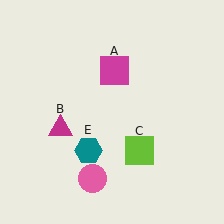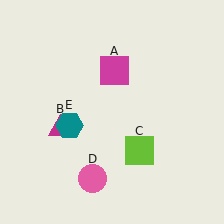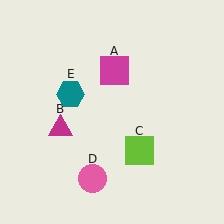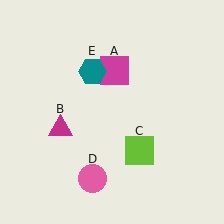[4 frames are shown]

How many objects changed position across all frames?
1 object changed position: teal hexagon (object E).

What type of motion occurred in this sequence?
The teal hexagon (object E) rotated clockwise around the center of the scene.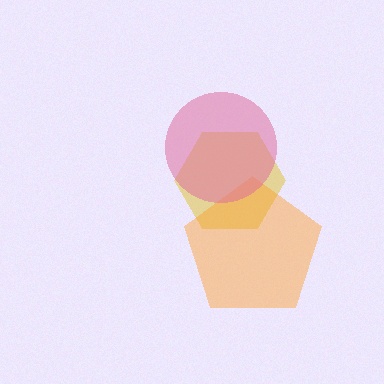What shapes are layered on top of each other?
The layered shapes are: a yellow hexagon, an orange pentagon, a pink circle.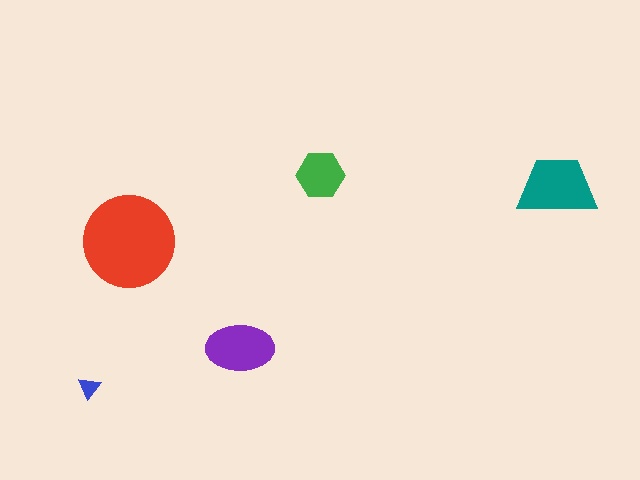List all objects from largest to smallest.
The red circle, the teal trapezoid, the purple ellipse, the green hexagon, the blue triangle.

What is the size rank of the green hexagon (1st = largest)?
4th.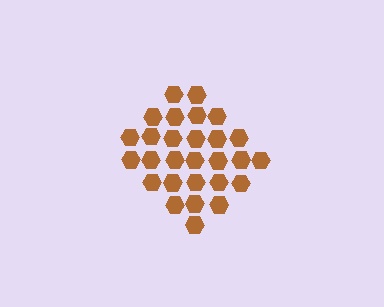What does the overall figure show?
The overall figure shows a diamond.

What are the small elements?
The small elements are hexagons.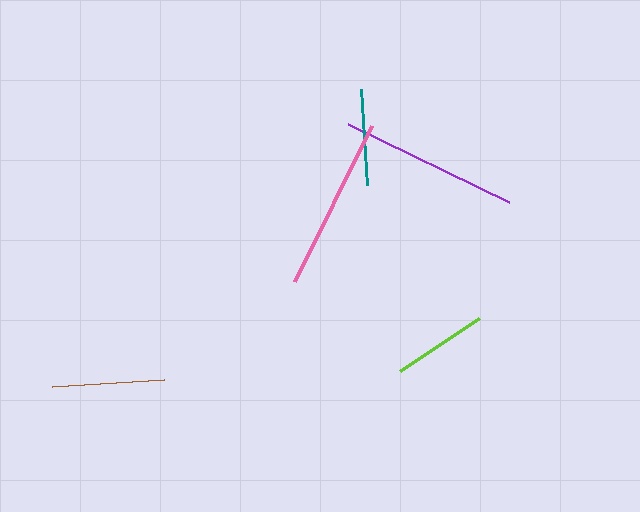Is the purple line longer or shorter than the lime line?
The purple line is longer than the lime line.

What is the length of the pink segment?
The pink segment is approximately 174 pixels long.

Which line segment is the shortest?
The lime line is the shortest at approximately 95 pixels.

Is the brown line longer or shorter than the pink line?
The pink line is longer than the brown line.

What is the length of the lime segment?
The lime segment is approximately 95 pixels long.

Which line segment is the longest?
The purple line is the longest at approximately 178 pixels.